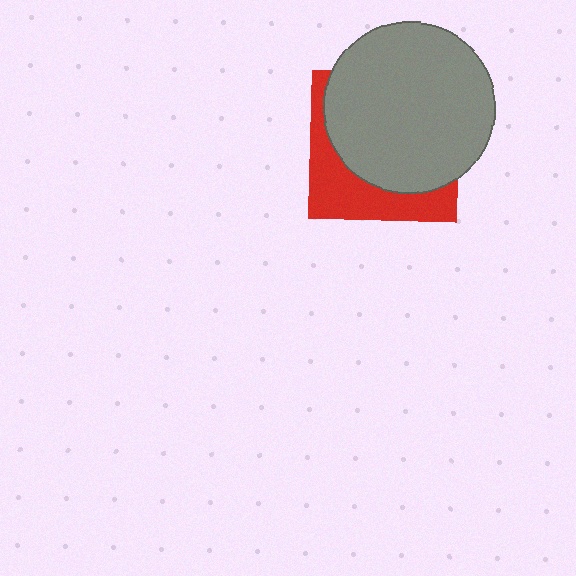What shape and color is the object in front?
The object in front is a gray circle.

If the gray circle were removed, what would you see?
You would see the complete red square.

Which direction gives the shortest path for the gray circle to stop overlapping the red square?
Moving toward the upper-right gives the shortest separation.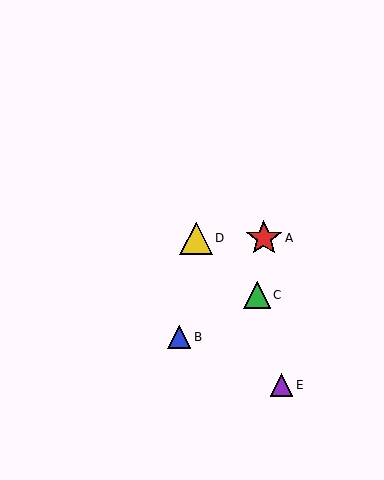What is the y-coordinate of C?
Object C is at y≈295.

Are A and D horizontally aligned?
Yes, both are at y≈238.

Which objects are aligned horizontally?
Objects A, D are aligned horizontally.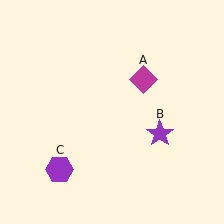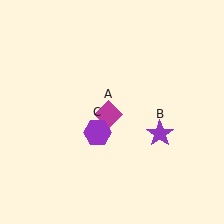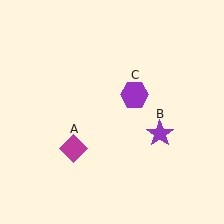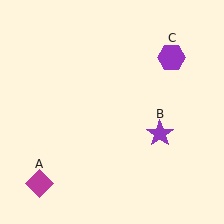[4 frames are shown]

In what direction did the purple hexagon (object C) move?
The purple hexagon (object C) moved up and to the right.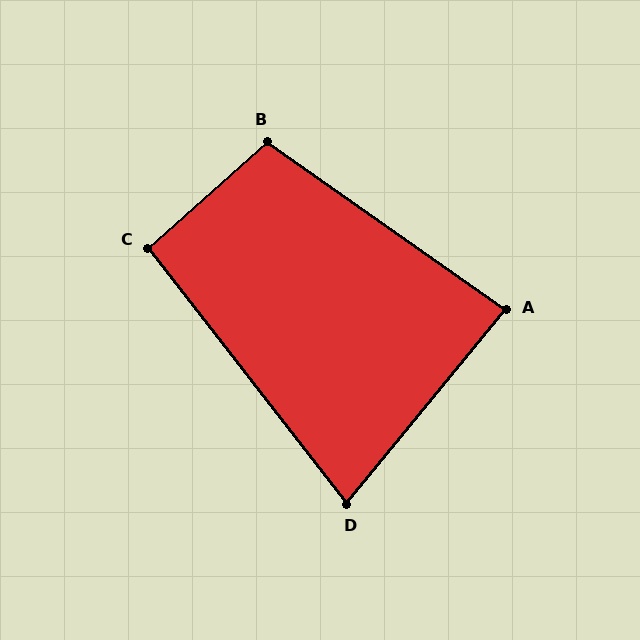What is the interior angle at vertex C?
Approximately 94 degrees (approximately right).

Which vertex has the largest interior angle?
B, at approximately 103 degrees.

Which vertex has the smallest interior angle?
D, at approximately 77 degrees.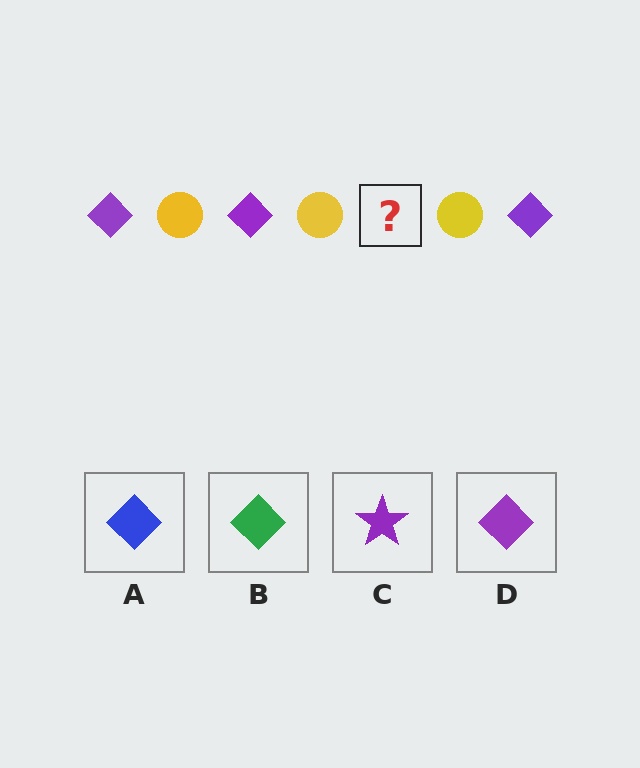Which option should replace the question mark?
Option D.